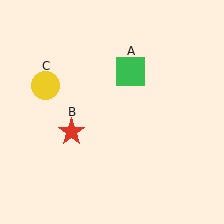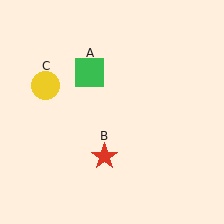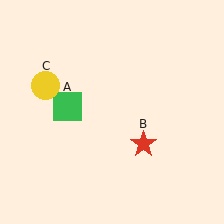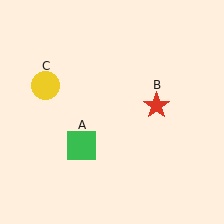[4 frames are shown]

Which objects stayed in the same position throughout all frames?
Yellow circle (object C) remained stationary.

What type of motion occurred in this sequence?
The green square (object A), red star (object B) rotated counterclockwise around the center of the scene.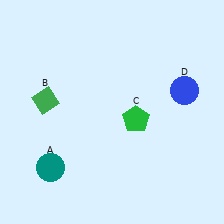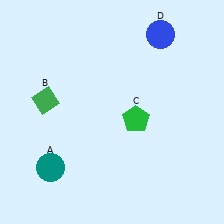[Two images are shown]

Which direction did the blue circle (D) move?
The blue circle (D) moved up.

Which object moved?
The blue circle (D) moved up.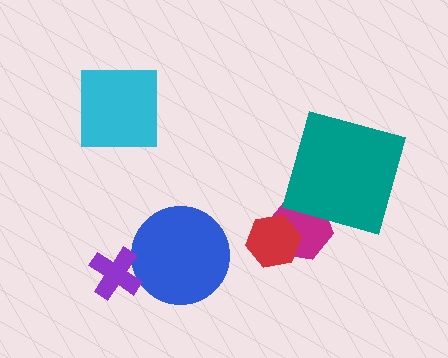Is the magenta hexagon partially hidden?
Yes, it is partially covered by another shape.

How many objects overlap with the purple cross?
1 object overlaps with the purple cross.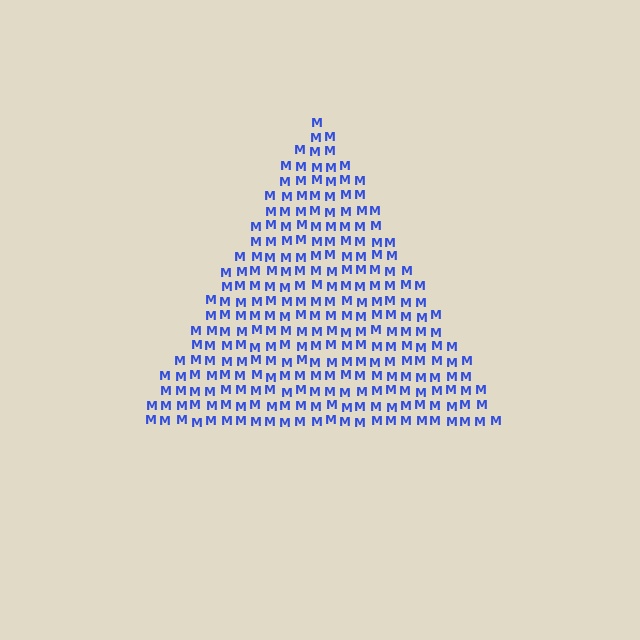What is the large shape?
The large shape is a triangle.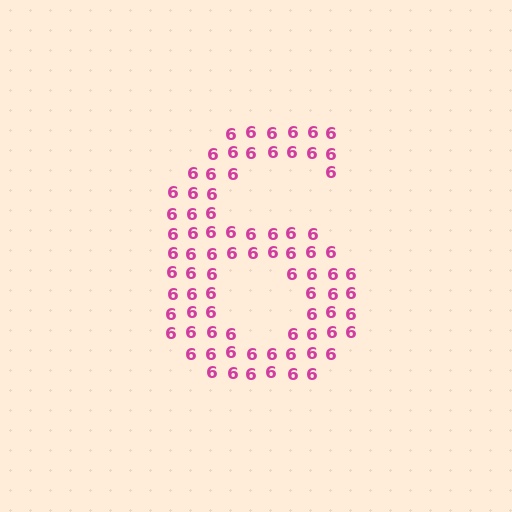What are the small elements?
The small elements are digit 6's.